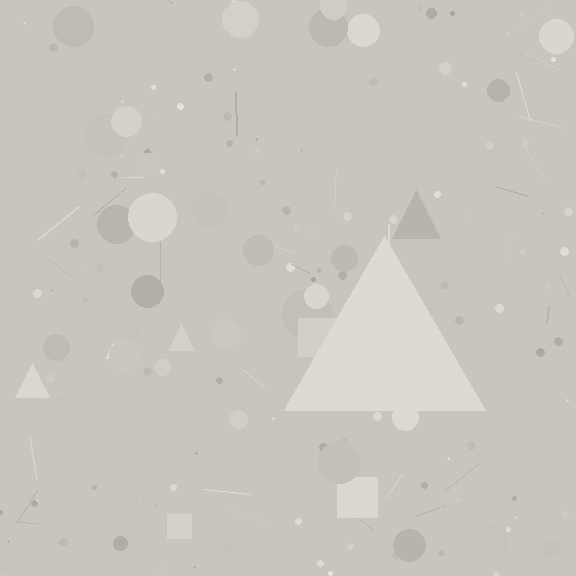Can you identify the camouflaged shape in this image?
The camouflaged shape is a triangle.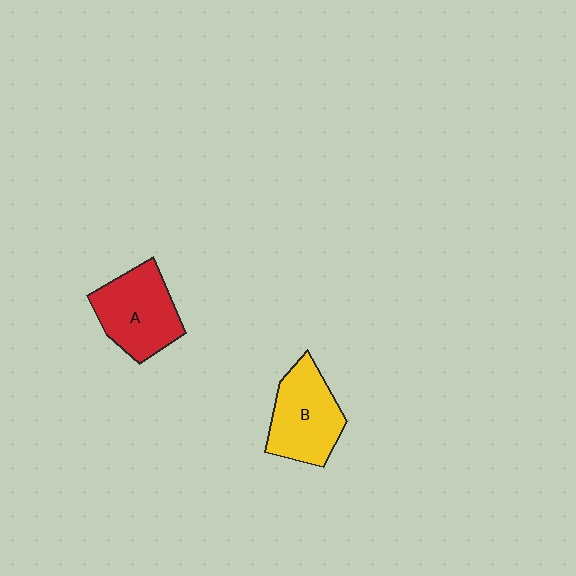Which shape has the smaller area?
Shape B (yellow).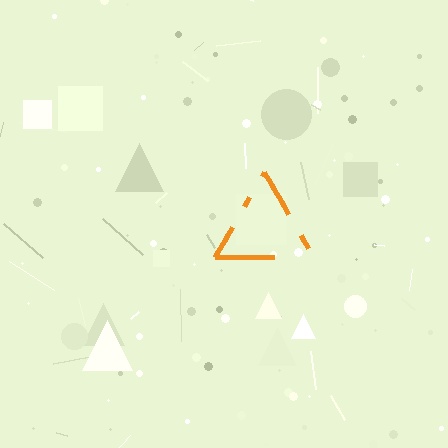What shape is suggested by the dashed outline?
The dashed outline suggests a triangle.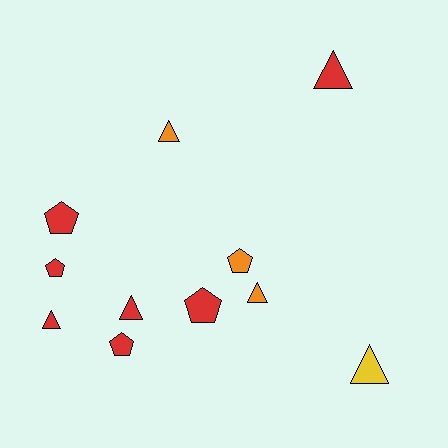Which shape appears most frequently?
Triangle, with 6 objects.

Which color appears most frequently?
Red, with 7 objects.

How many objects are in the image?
There are 11 objects.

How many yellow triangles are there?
There is 1 yellow triangle.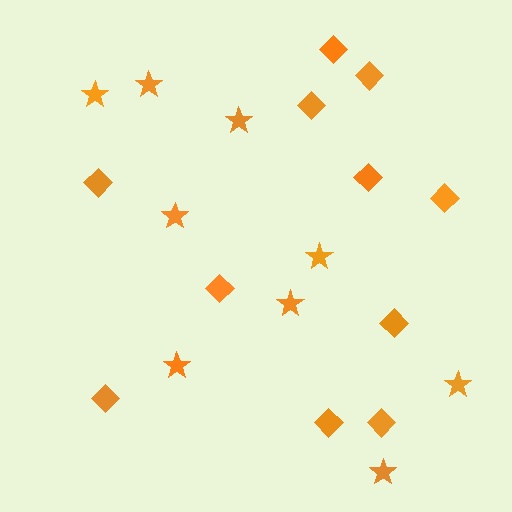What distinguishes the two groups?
There are 2 groups: one group of diamonds (11) and one group of stars (9).